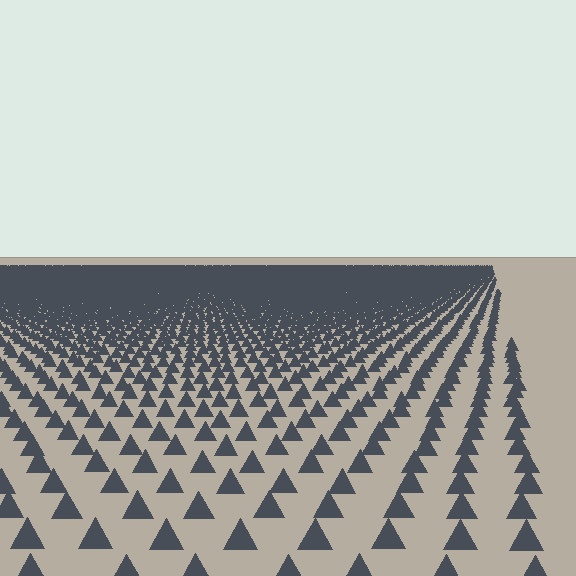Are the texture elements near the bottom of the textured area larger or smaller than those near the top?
Larger. Near the bottom, elements are closer to the viewer and appear at a bigger on-screen size.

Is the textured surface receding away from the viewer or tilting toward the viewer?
The surface is receding away from the viewer. Texture elements get smaller and denser toward the top.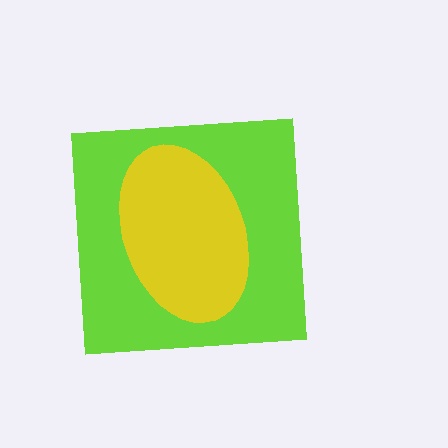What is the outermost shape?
The lime square.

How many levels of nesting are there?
2.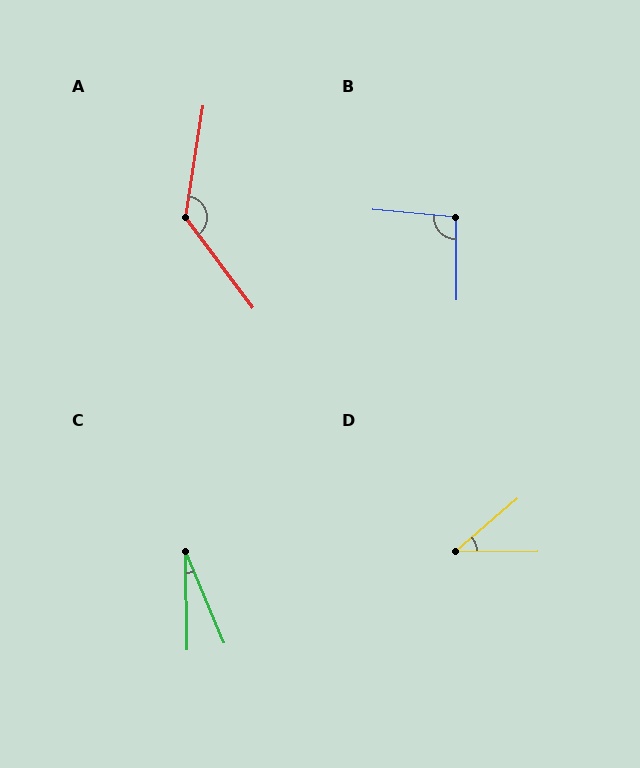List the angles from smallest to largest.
C (22°), D (41°), B (96°), A (134°).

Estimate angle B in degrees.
Approximately 96 degrees.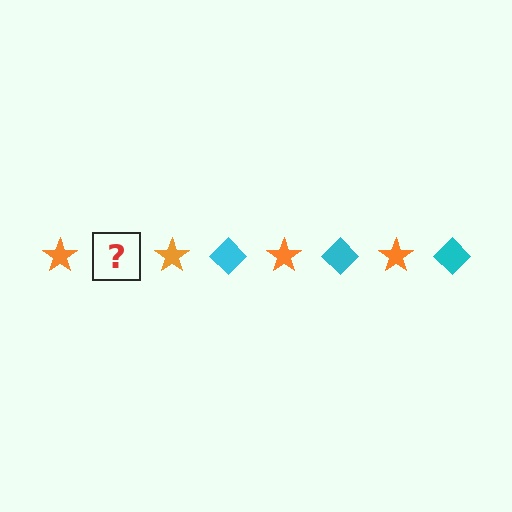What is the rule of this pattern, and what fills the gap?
The rule is that the pattern alternates between orange star and cyan diamond. The gap should be filled with a cyan diamond.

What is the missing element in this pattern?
The missing element is a cyan diamond.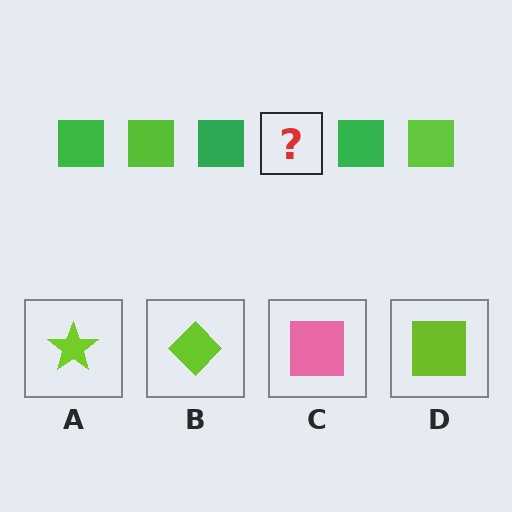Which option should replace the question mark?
Option D.